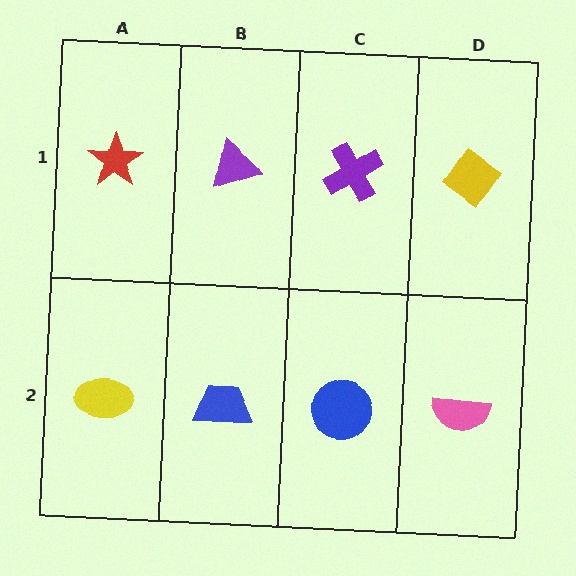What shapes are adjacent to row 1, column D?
A pink semicircle (row 2, column D), a purple cross (row 1, column C).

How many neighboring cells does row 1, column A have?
2.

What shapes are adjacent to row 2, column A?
A red star (row 1, column A), a blue trapezoid (row 2, column B).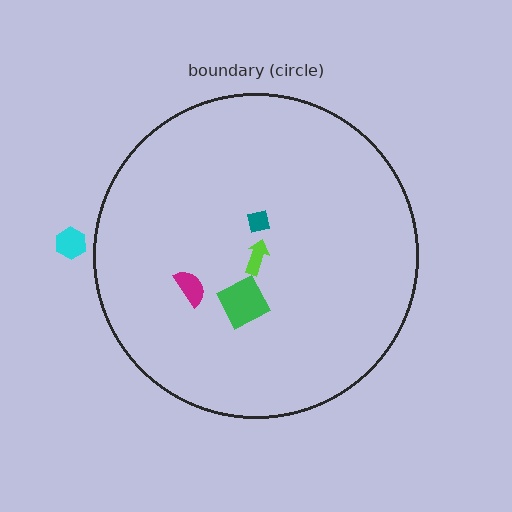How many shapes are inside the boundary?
4 inside, 1 outside.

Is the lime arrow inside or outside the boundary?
Inside.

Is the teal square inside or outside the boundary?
Inside.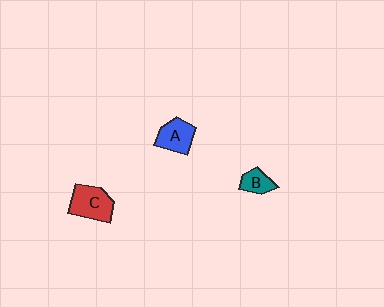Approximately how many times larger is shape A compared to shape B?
Approximately 1.6 times.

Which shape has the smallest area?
Shape B (teal).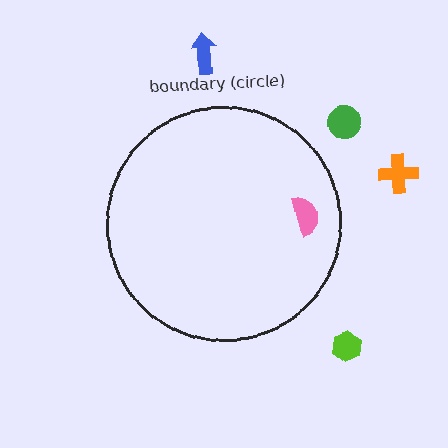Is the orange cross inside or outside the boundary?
Outside.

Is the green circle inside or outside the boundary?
Outside.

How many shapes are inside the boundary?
1 inside, 4 outside.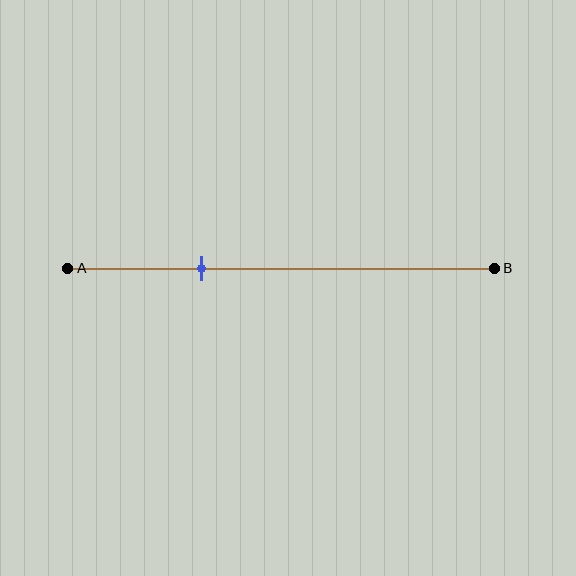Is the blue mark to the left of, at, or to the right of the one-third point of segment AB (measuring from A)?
The blue mark is approximately at the one-third point of segment AB.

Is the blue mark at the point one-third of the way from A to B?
Yes, the mark is approximately at the one-third point.